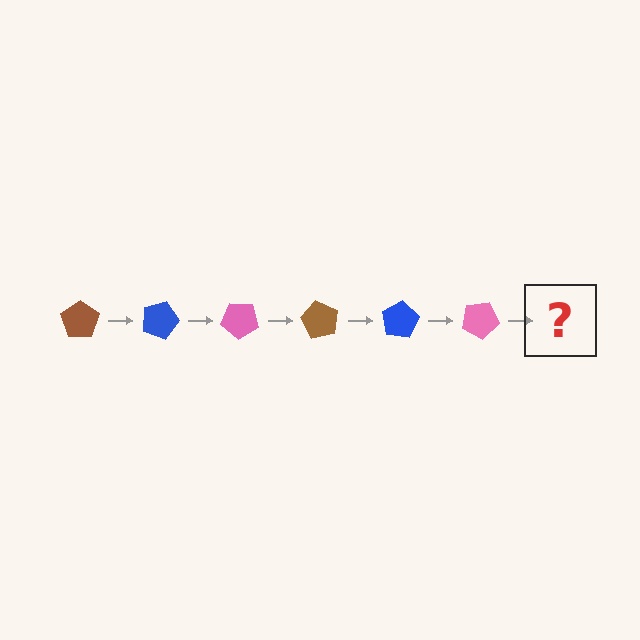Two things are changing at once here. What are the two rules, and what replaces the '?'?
The two rules are that it rotates 20 degrees each step and the color cycles through brown, blue, and pink. The '?' should be a brown pentagon, rotated 120 degrees from the start.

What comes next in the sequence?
The next element should be a brown pentagon, rotated 120 degrees from the start.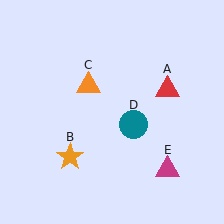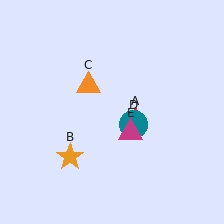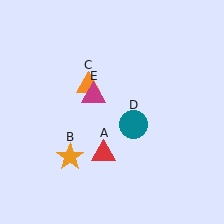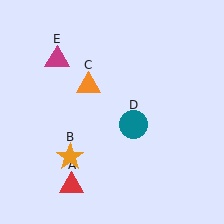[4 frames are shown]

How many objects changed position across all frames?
2 objects changed position: red triangle (object A), magenta triangle (object E).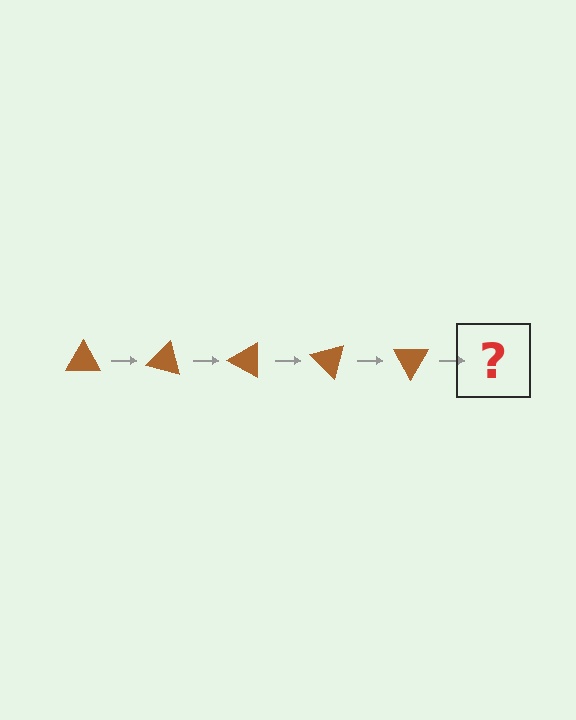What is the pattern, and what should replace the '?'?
The pattern is that the triangle rotates 15 degrees each step. The '?' should be a brown triangle rotated 75 degrees.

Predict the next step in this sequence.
The next step is a brown triangle rotated 75 degrees.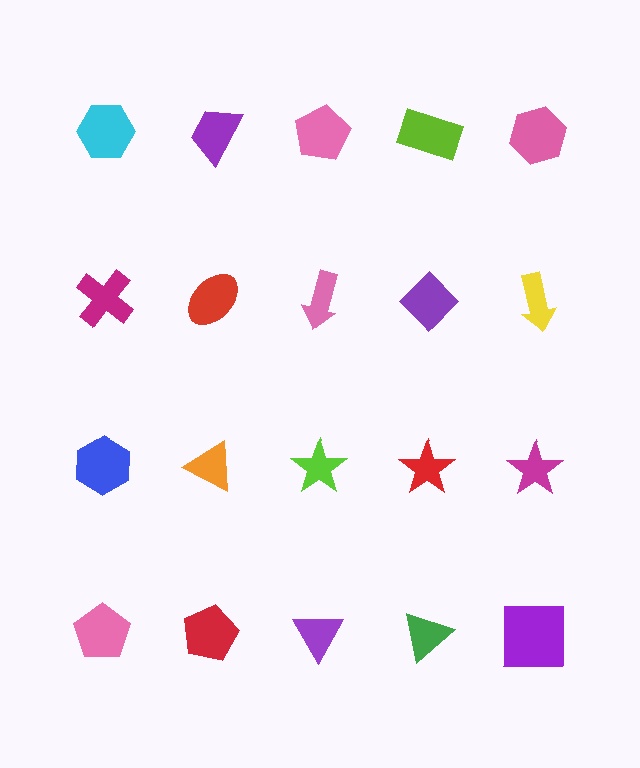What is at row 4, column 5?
A purple square.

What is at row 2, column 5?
A yellow arrow.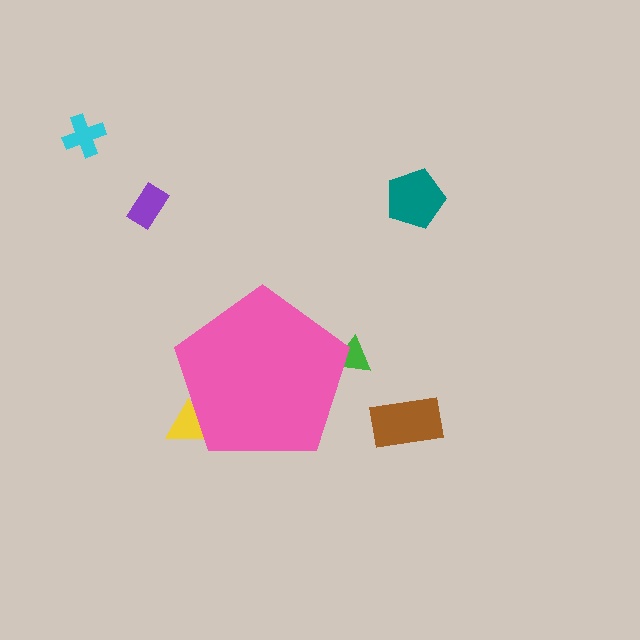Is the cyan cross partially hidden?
No, the cyan cross is fully visible.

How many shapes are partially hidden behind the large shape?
2 shapes are partially hidden.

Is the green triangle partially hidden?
Yes, the green triangle is partially hidden behind the pink pentagon.